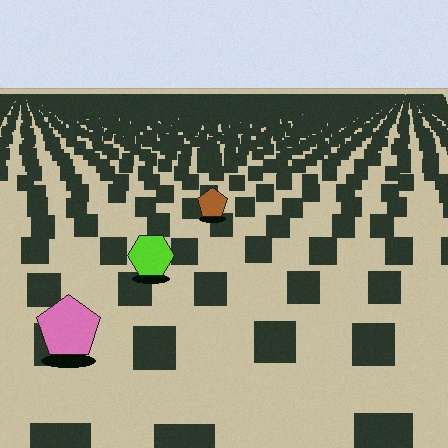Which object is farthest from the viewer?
The brown pentagon is farthest from the viewer. It appears smaller and the ground texture around it is denser.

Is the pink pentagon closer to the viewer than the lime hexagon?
Yes. The pink pentagon is closer — you can tell from the texture gradient: the ground texture is coarser near it.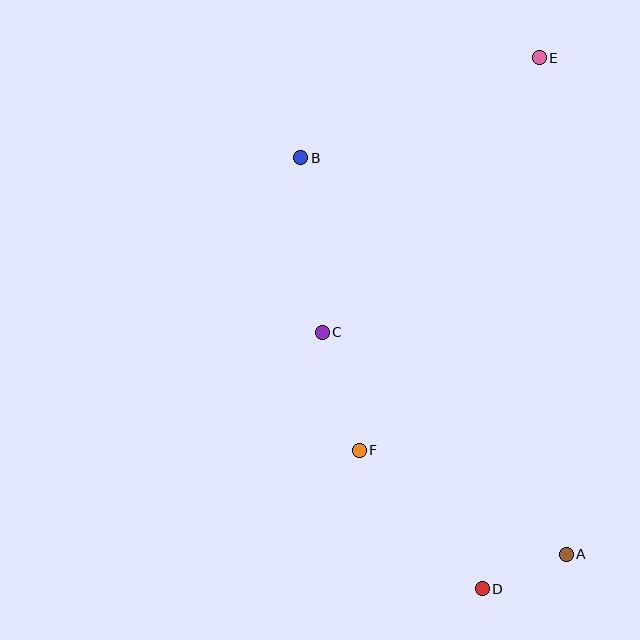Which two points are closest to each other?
Points A and D are closest to each other.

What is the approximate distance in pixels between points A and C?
The distance between A and C is approximately 330 pixels.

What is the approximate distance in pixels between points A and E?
The distance between A and E is approximately 497 pixels.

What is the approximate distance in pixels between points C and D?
The distance between C and D is approximately 302 pixels.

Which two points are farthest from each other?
Points D and E are farthest from each other.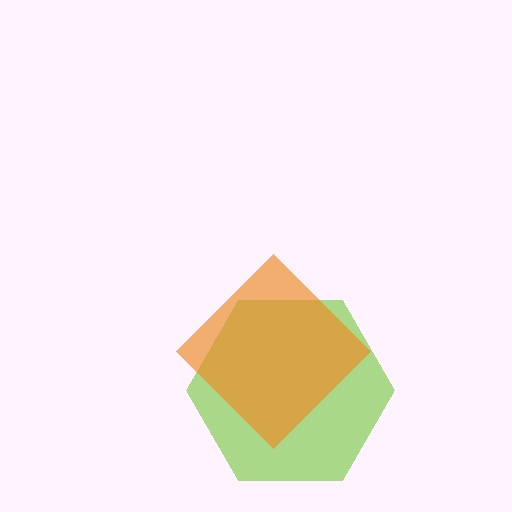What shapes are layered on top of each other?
The layered shapes are: a lime hexagon, an orange diamond.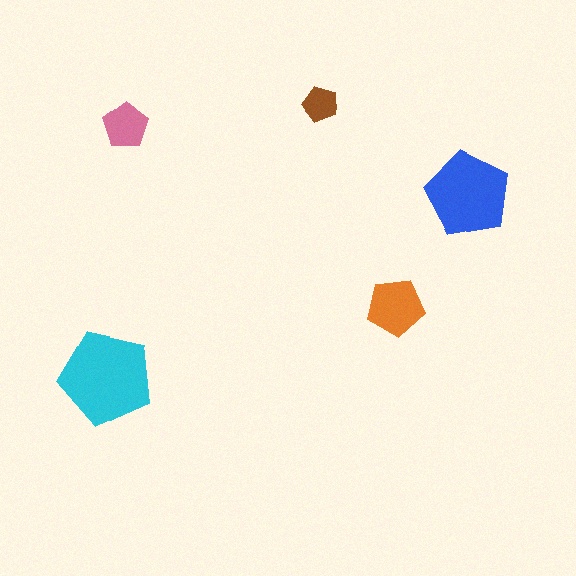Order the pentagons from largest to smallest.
the cyan one, the blue one, the orange one, the pink one, the brown one.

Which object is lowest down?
The cyan pentagon is bottommost.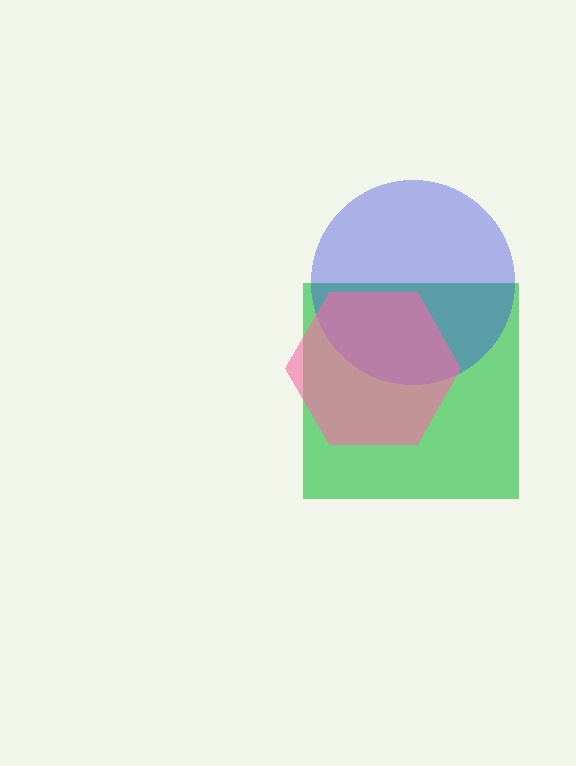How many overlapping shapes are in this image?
There are 3 overlapping shapes in the image.